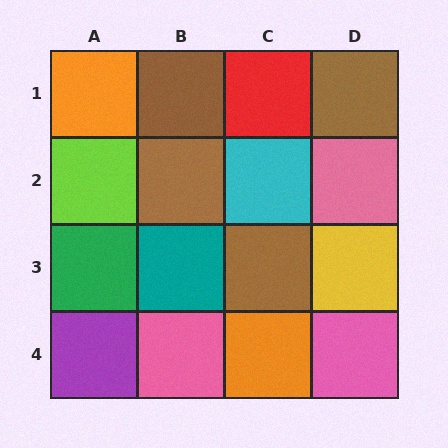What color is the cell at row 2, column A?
Lime.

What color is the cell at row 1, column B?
Brown.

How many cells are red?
1 cell is red.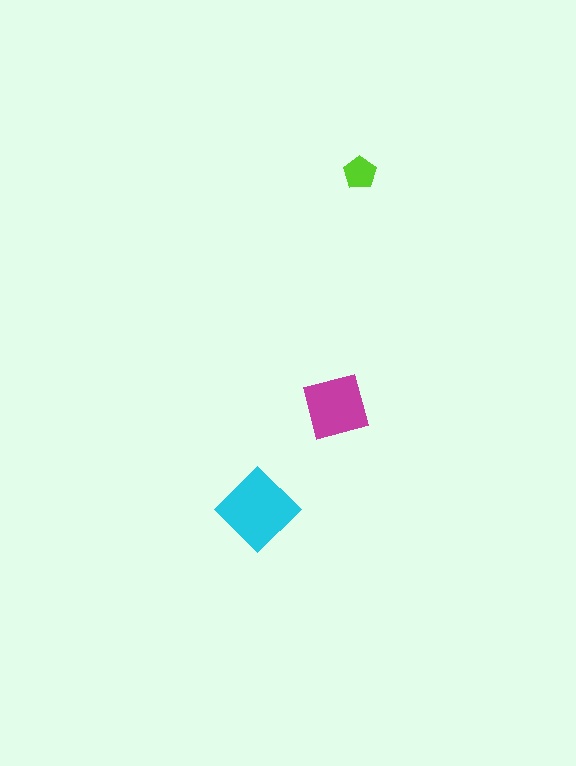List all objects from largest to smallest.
The cyan diamond, the magenta square, the lime pentagon.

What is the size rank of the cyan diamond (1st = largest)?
1st.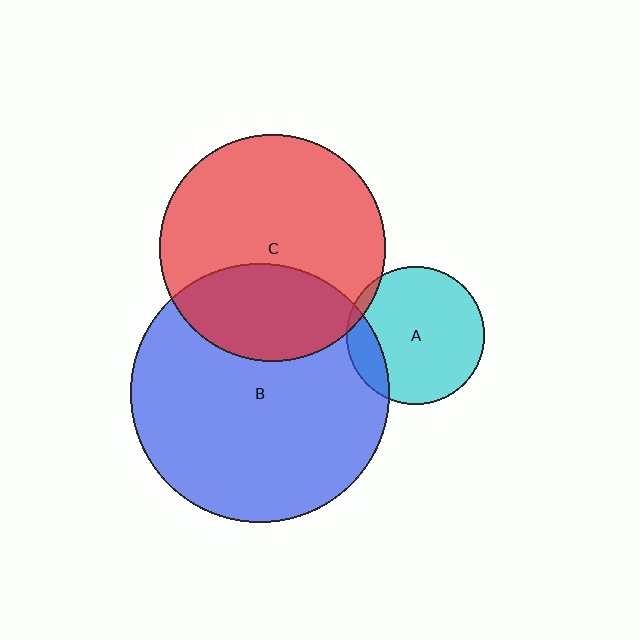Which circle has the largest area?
Circle B (blue).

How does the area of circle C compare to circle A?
Approximately 2.7 times.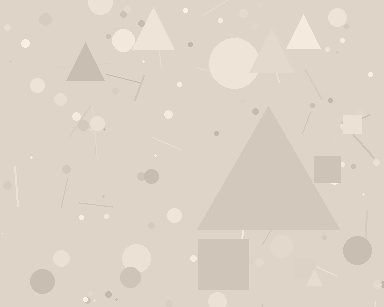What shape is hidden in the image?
A triangle is hidden in the image.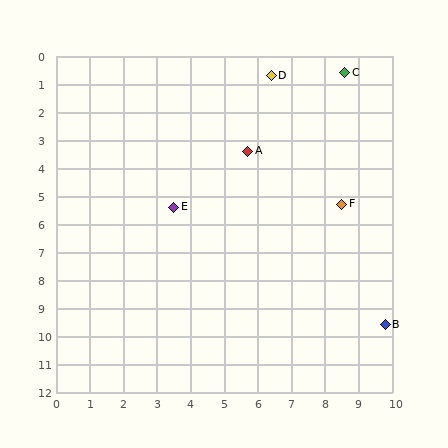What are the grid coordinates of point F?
Point F is at approximately (8.5, 5.3).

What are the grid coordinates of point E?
Point E is at approximately (3.5, 5.4).